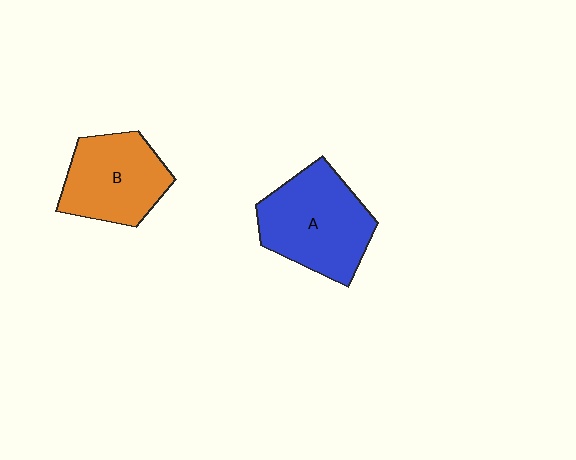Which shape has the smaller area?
Shape B (orange).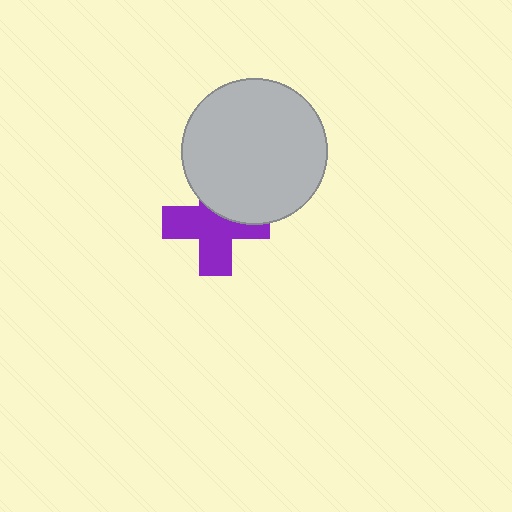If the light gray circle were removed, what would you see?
You would see the complete purple cross.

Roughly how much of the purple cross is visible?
About half of it is visible (roughly 64%).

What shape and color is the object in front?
The object in front is a light gray circle.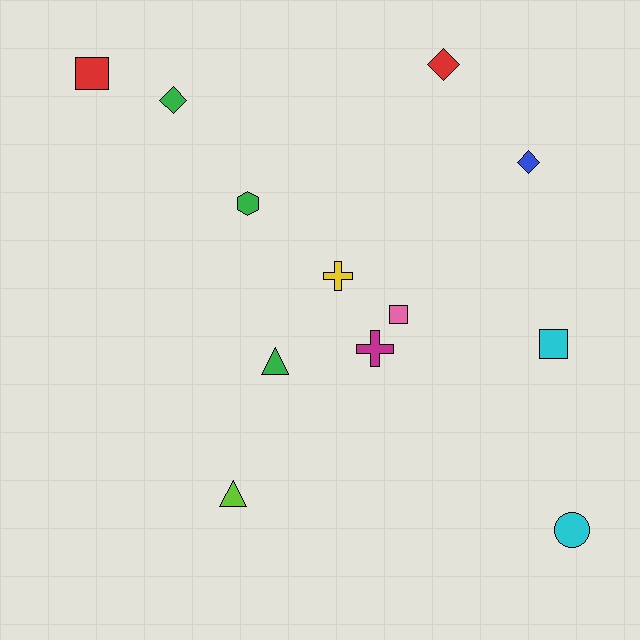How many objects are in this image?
There are 12 objects.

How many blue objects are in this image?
There is 1 blue object.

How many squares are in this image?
There are 3 squares.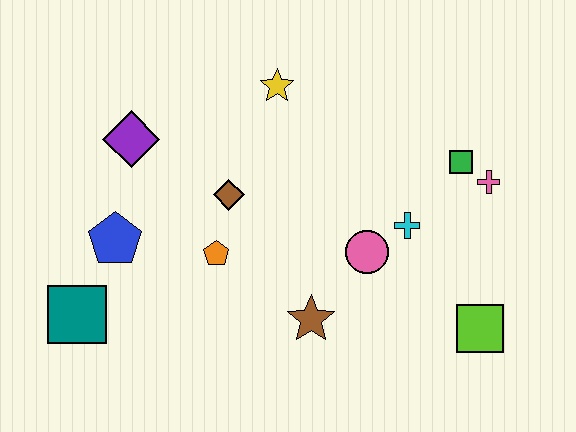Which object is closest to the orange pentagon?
The brown diamond is closest to the orange pentagon.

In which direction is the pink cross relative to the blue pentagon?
The pink cross is to the right of the blue pentagon.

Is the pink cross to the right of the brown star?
Yes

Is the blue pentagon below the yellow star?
Yes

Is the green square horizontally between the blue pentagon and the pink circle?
No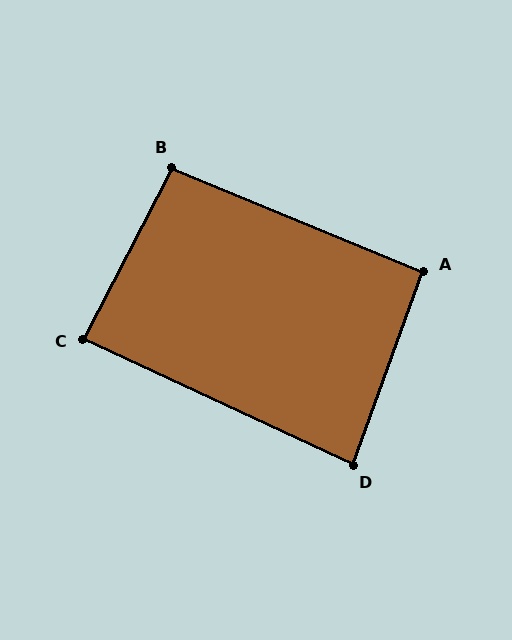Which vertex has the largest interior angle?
B, at approximately 95 degrees.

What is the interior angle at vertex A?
Approximately 92 degrees (approximately right).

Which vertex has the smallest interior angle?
D, at approximately 85 degrees.